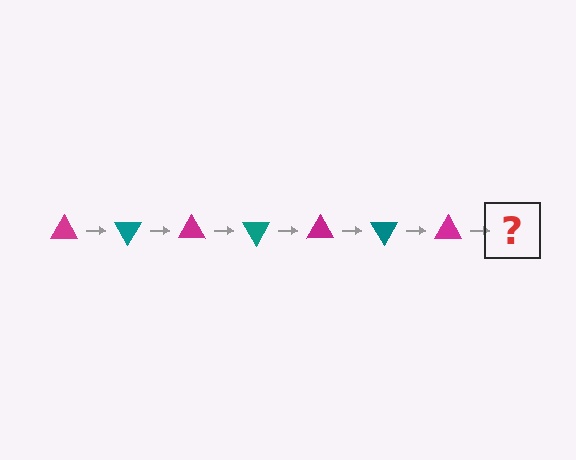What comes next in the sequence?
The next element should be a teal triangle, rotated 420 degrees from the start.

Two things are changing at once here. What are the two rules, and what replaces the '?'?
The two rules are that it rotates 60 degrees each step and the color cycles through magenta and teal. The '?' should be a teal triangle, rotated 420 degrees from the start.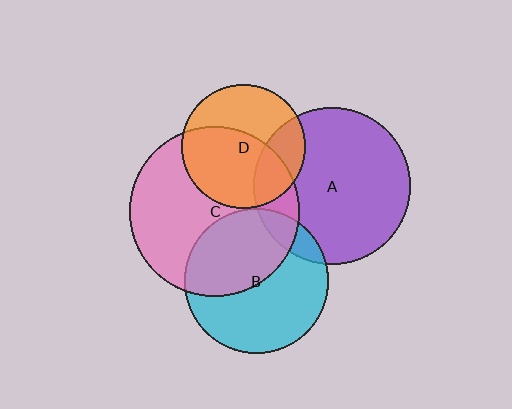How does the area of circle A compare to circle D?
Approximately 1.6 times.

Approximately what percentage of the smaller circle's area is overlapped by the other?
Approximately 25%.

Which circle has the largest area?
Circle C (pink).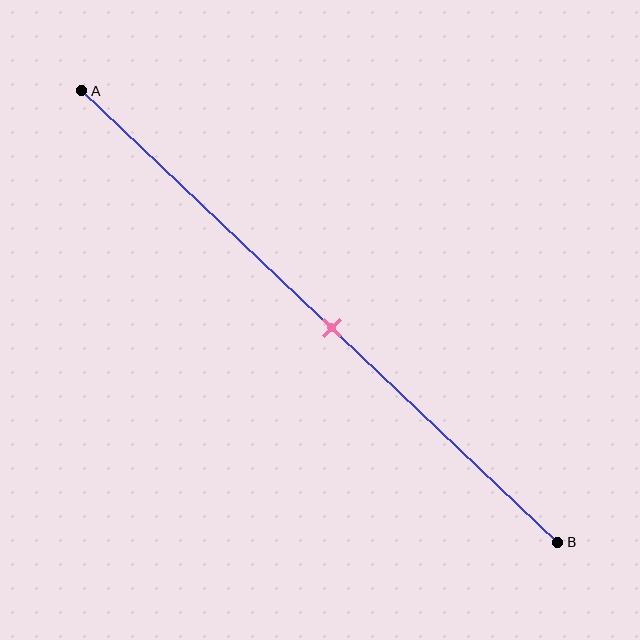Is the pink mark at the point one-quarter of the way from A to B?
No, the mark is at about 55% from A, not at the 25% one-quarter point.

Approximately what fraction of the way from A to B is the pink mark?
The pink mark is approximately 55% of the way from A to B.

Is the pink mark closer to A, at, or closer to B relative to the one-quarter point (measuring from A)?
The pink mark is closer to point B than the one-quarter point of segment AB.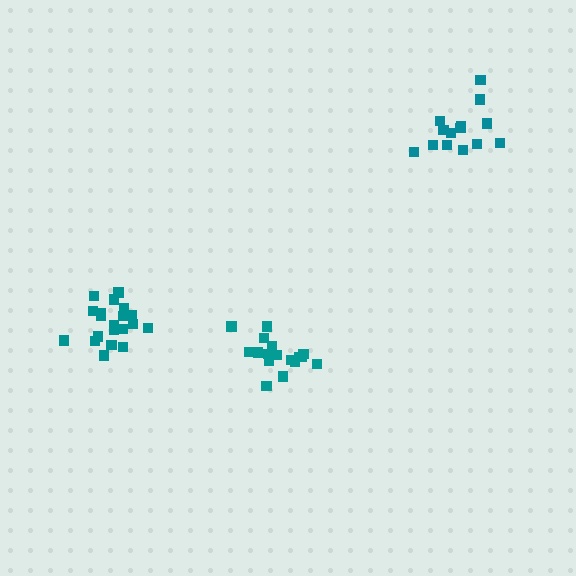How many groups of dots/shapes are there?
There are 3 groups.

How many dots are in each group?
Group 1: 20 dots, Group 2: 14 dots, Group 3: 17 dots (51 total).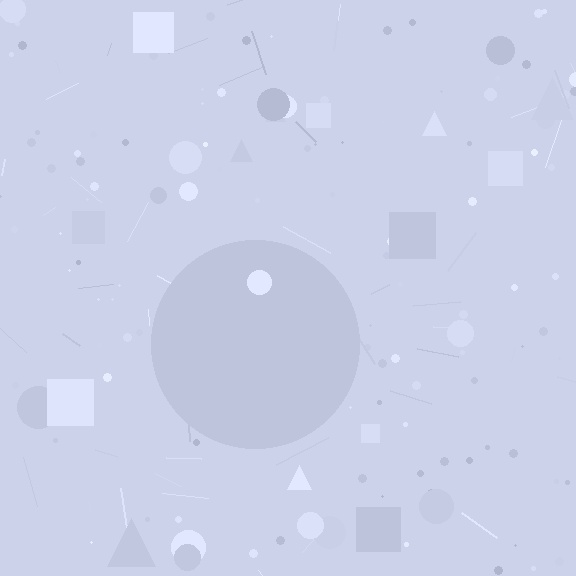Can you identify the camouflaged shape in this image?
The camouflaged shape is a circle.